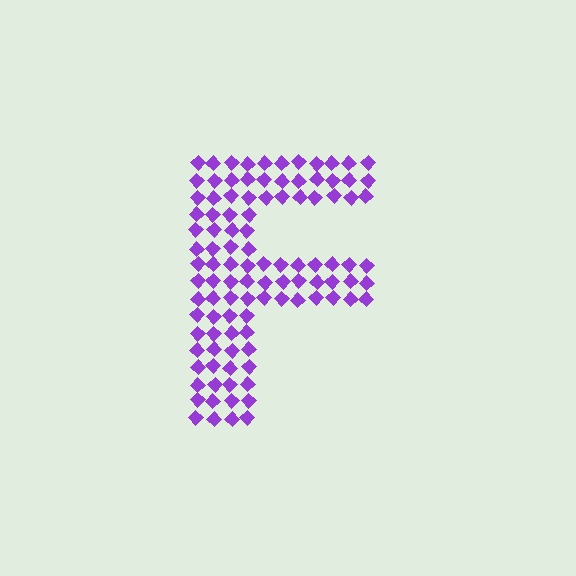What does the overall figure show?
The overall figure shows the letter F.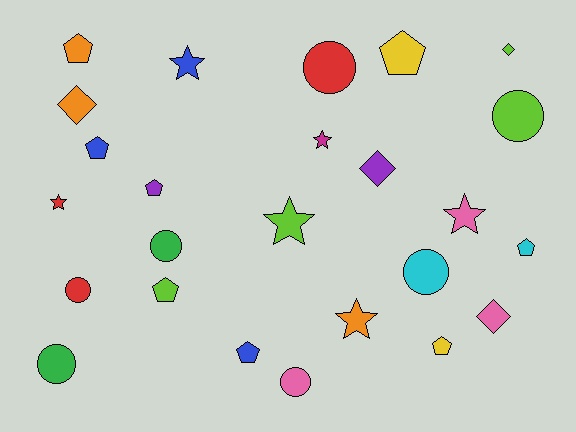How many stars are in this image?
There are 6 stars.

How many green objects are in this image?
There are 2 green objects.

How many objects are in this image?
There are 25 objects.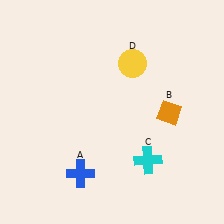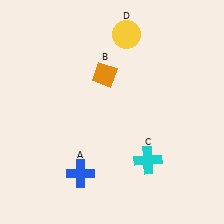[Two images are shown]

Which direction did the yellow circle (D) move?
The yellow circle (D) moved up.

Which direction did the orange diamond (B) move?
The orange diamond (B) moved left.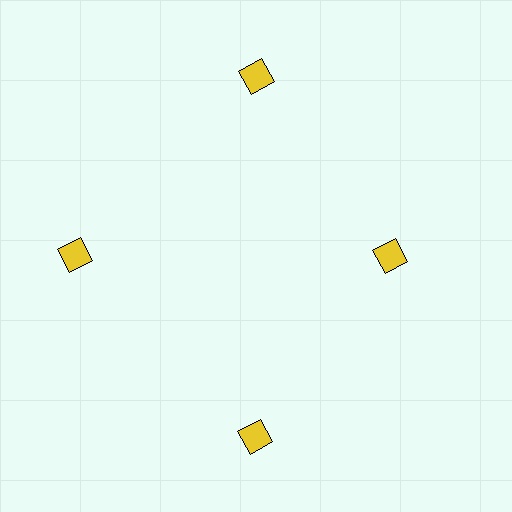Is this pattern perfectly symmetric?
No. The 4 yellow squares are arranged in a ring, but one element near the 3 o'clock position is pulled inward toward the center, breaking the 4-fold rotational symmetry.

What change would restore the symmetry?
The symmetry would be restored by moving it outward, back onto the ring so that all 4 squares sit at equal angles and equal distance from the center.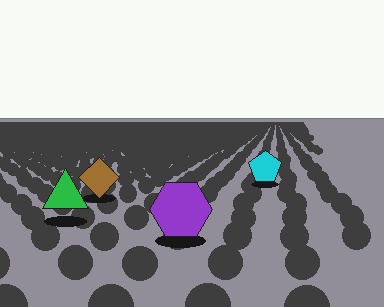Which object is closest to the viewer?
The purple hexagon is closest. The texture marks near it are larger and more spread out.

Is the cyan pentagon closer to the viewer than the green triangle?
No. The green triangle is closer — you can tell from the texture gradient: the ground texture is coarser near it.